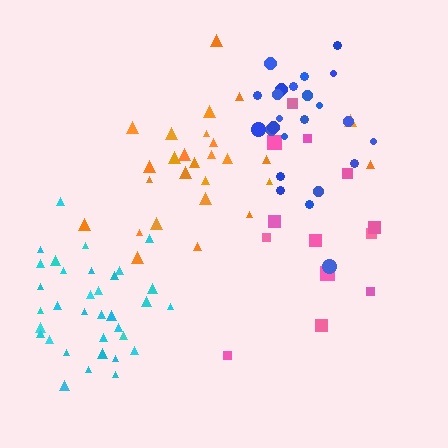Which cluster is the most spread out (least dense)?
Pink.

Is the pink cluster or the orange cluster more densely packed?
Orange.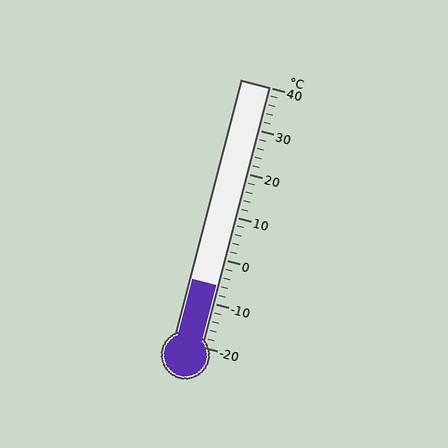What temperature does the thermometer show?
The thermometer shows approximately -6°C.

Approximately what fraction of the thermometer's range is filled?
The thermometer is filled to approximately 25% of its range.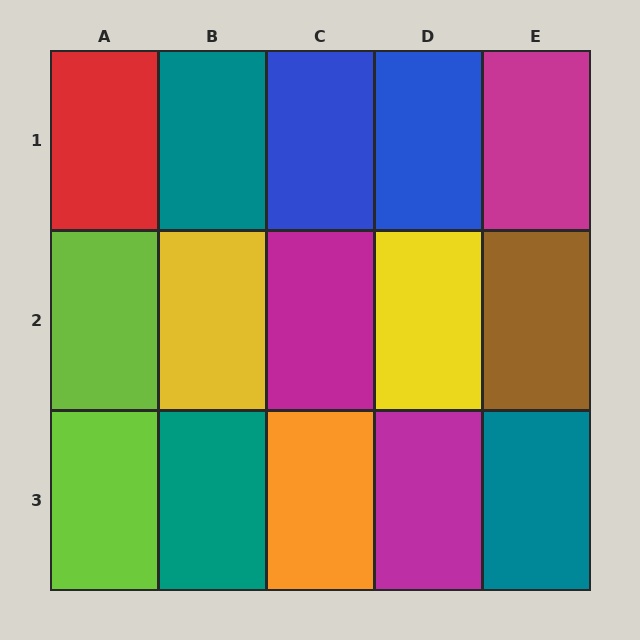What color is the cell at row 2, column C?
Magenta.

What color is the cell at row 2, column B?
Yellow.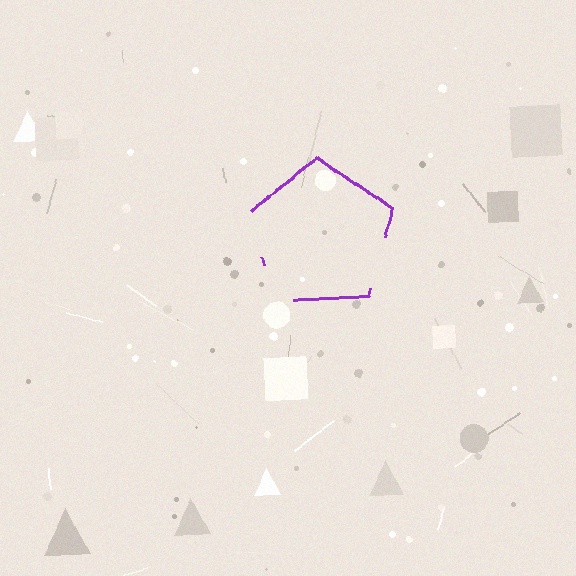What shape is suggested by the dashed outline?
The dashed outline suggests a pentagon.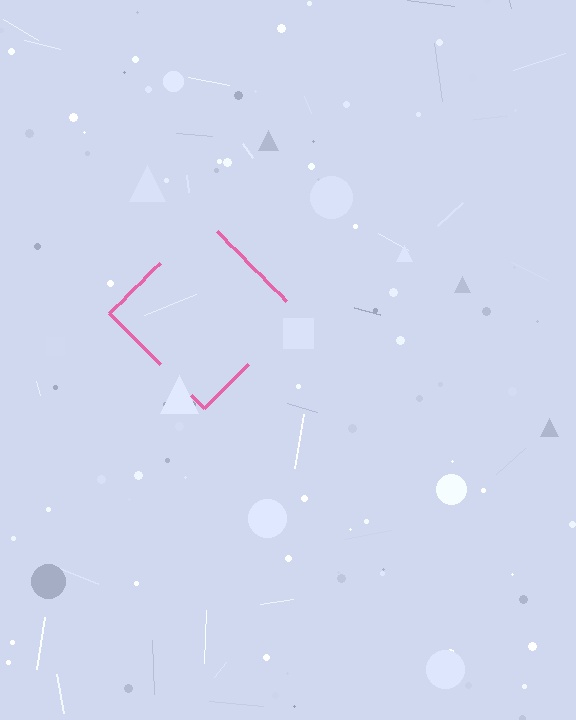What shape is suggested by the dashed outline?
The dashed outline suggests a diamond.